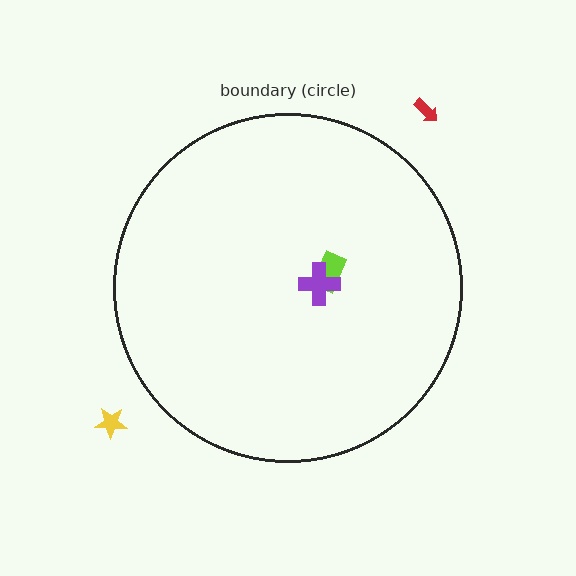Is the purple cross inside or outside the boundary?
Inside.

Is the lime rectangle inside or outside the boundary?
Inside.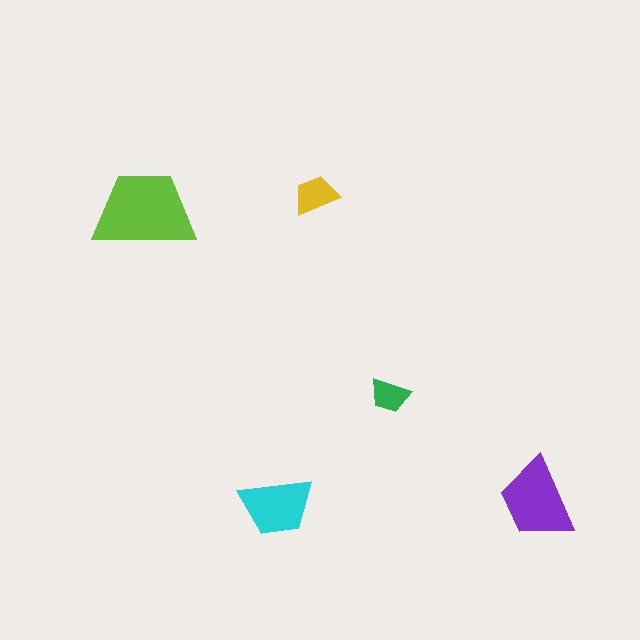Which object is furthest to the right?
The purple trapezoid is rightmost.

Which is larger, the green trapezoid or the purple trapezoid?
The purple one.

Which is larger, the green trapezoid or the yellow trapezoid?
The yellow one.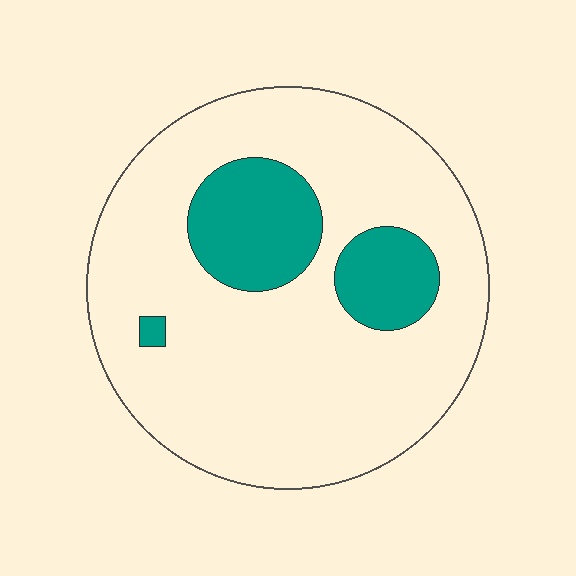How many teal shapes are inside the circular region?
3.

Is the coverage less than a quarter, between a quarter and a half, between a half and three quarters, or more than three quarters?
Less than a quarter.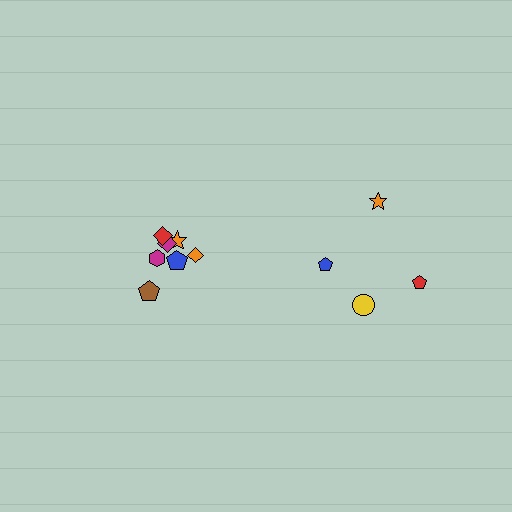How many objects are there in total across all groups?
There are 11 objects.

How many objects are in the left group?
There are 7 objects.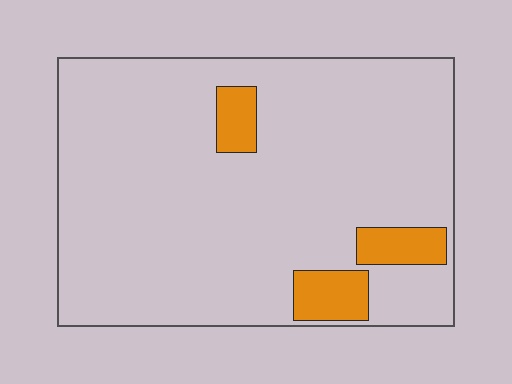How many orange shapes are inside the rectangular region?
3.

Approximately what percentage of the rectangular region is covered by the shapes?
Approximately 10%.